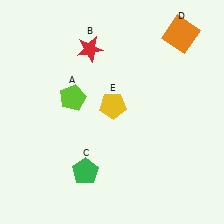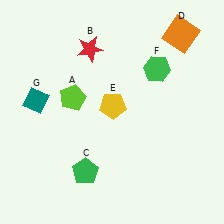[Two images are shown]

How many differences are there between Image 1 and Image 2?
There are 2 differences between the two images.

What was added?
A green hexagon (F), a teal diamond (G) were added in Image 2.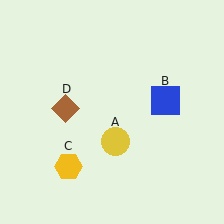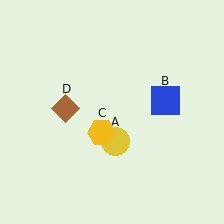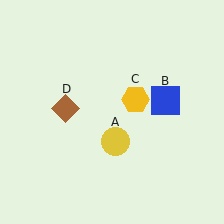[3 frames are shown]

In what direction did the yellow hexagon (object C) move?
The yellow hexagon (object C) moved up and to the right.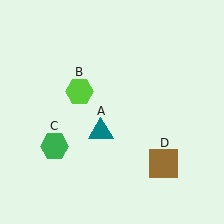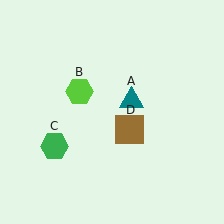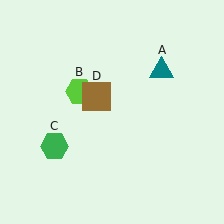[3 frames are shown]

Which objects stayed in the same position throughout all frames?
Lime hexagon (object B) and green hexagon (object C) remained stationary.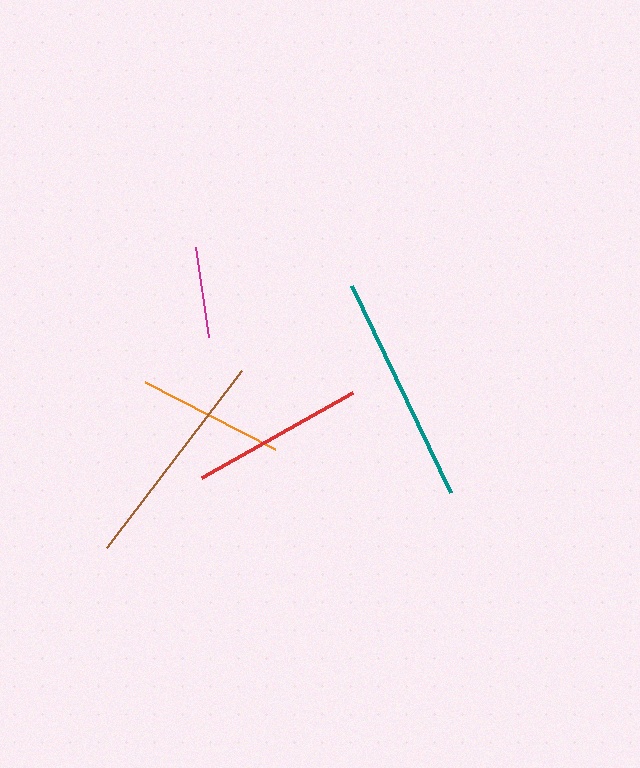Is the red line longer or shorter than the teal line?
The teal line is longer than the red line.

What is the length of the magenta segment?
The magenta segment is approximately 91 pixels long.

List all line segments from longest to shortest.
From longest to shortest: teal, brown, red, orange, magenta.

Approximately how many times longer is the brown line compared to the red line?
The brown line is approximately 1.3 times the length of the red line.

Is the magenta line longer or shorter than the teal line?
The teal line is longer than the magenta line.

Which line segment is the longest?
The teal line is the longest at approximately 230 pixels.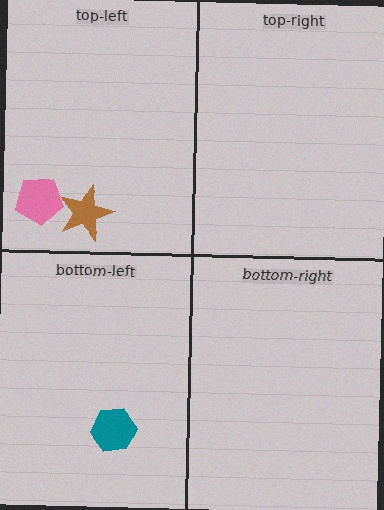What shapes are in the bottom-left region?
The teal hexagon.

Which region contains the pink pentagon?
The top-left region.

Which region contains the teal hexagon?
The bottom-left region.